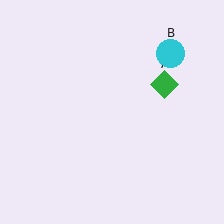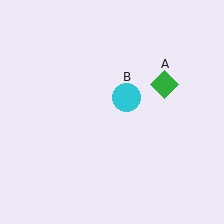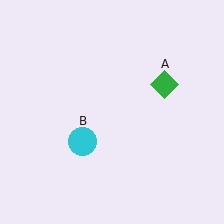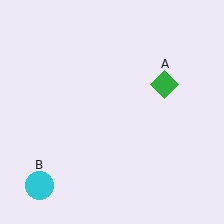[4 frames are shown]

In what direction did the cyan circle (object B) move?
The cyan circle (object B) moved down and to the left.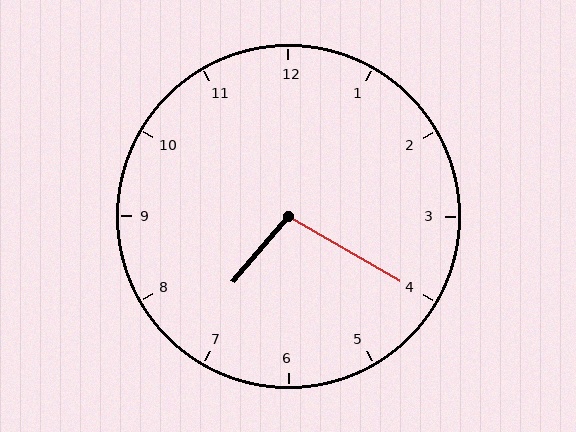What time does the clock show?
7:20.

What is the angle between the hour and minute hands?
Approximately 100 degrees.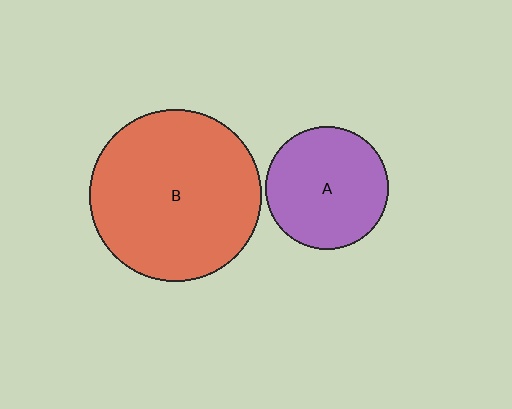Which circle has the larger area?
Circle B (red).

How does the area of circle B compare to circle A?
Approximately 2.0 times.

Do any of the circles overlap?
No, none of the circles overlap.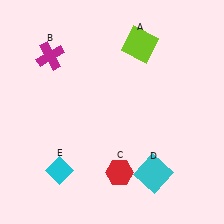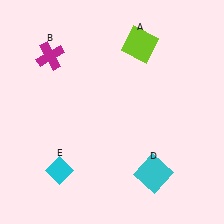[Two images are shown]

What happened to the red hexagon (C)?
The red hexagon (C) was removed in Image 2. It was in the bottom-right area of Image 1.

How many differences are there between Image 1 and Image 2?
There is 1 difference between the two images.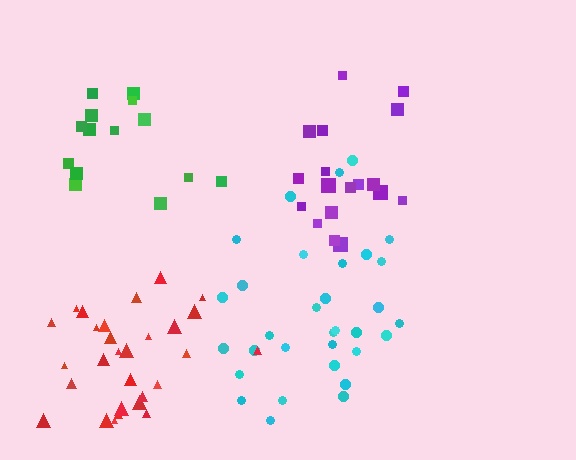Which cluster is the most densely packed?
Red.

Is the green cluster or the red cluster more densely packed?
Red.